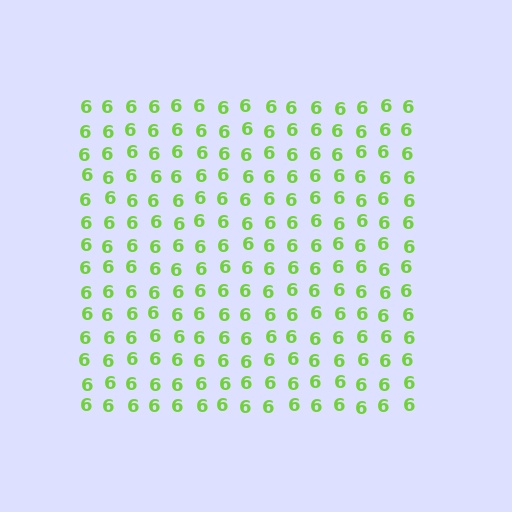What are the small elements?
The small elements are digit 6's.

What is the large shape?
The large shape is a square.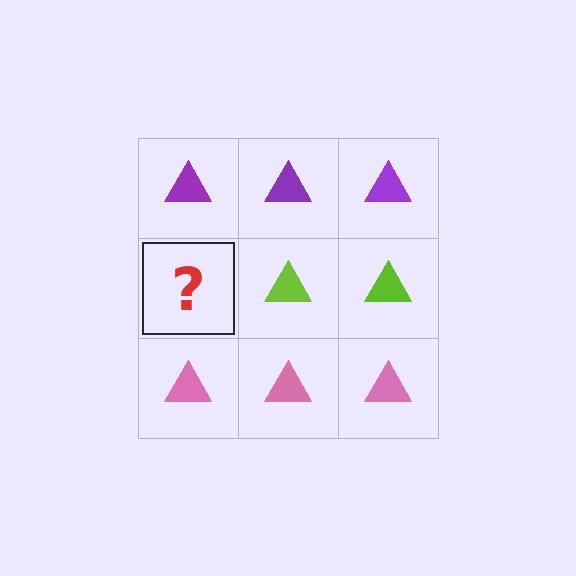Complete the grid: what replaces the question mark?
The question mark should be replaced with a lime triangle.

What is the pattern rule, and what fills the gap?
The rule is that each row has a consistent color. The gap should be filled with a lime triangle.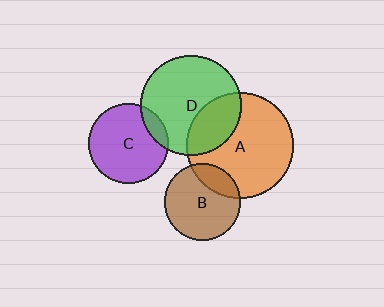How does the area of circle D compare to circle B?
Approximately 1.7 times.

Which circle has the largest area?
Circle A (orange).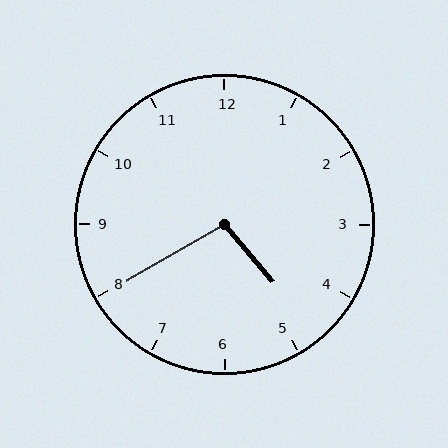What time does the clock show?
4:40.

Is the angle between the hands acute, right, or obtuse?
It is obtuse.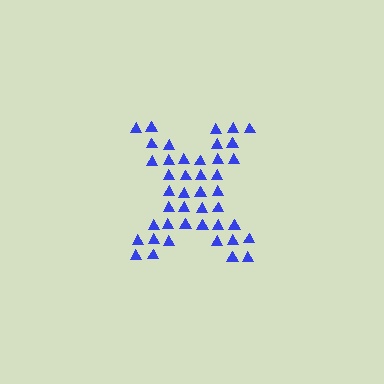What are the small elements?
The small elements are triangles.